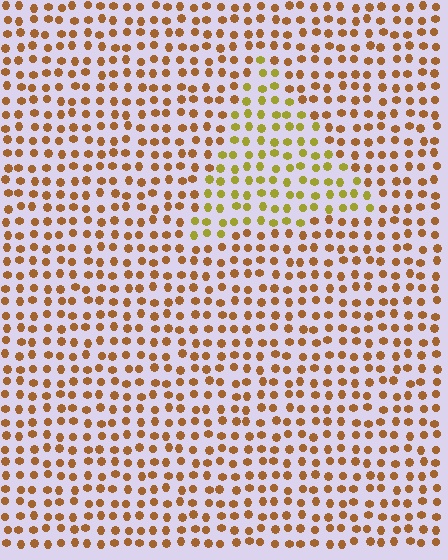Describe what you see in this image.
The image is filled with small brown elements in a uniform arrangement. A triangle-shaped region is visible where the elements are tinted to a slightly different hue, forming a subtle color boundary.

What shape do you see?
I see a triangle.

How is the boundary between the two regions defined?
The boundary is defined purely by a slight shift in hue (about 34 degrees). Spacing, size, and orientation are identical on both sides.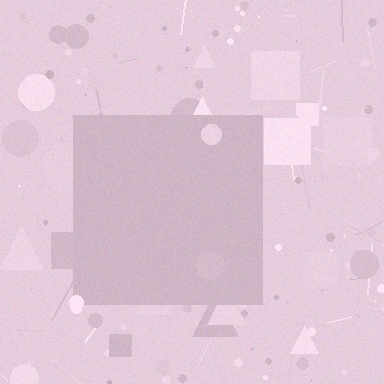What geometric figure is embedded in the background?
A square is embedded in the background.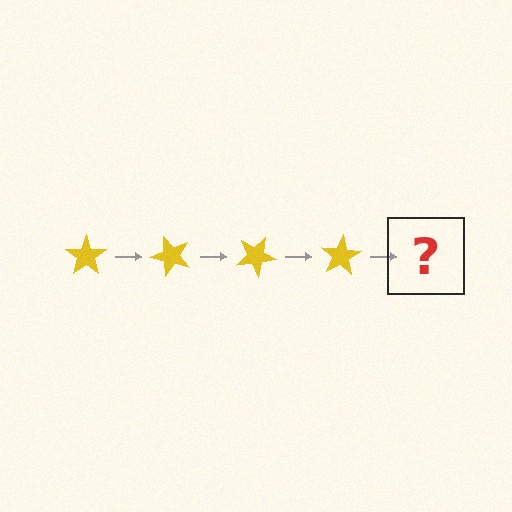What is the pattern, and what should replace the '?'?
The pattern is that the star rotates 50 degrees each step. The '?' should be a yellow star rotated 200 degrees.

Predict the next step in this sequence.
The next step is a yellow star rotated 200 degrees.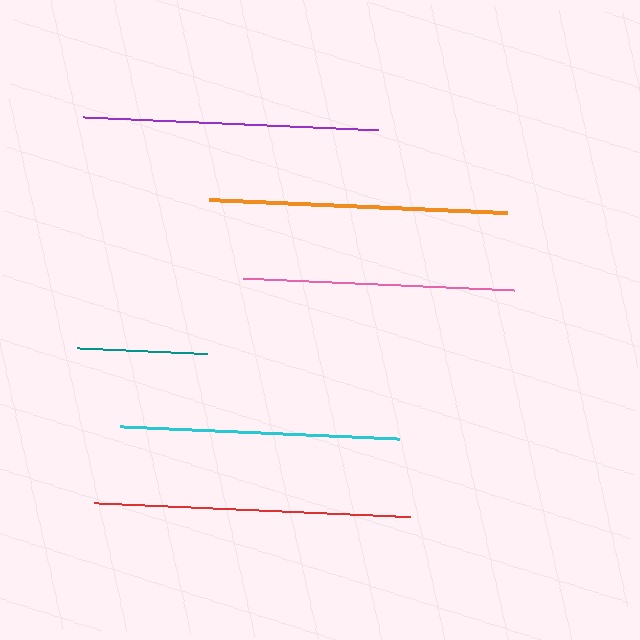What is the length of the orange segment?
The orange segment is approximately 298 pixels long.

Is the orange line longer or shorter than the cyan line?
The orange line is longer than the cyan line.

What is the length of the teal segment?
The teal segment is approximately 131 pixels long.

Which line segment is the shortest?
The teal line is the shortest at approximately 131 pixels.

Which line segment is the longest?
The red line is the longest at approximately 317 pixels.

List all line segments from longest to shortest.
From longest to shortest: red, orange, purple, cyan, pink, teal.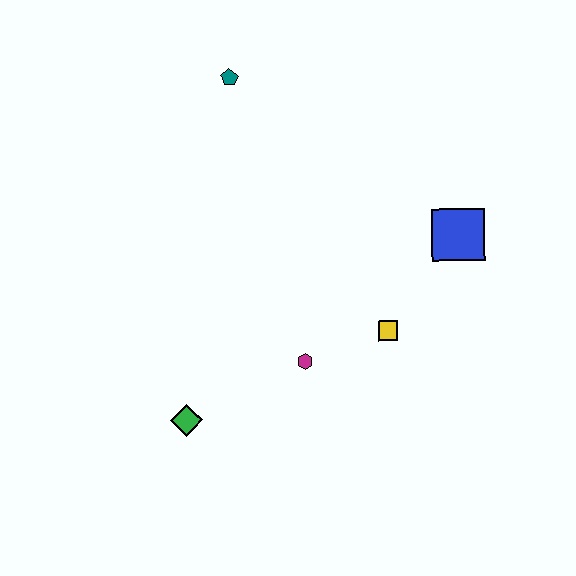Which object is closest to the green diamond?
The magenta hexagon is closest to the green diamond.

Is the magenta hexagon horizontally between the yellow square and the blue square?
No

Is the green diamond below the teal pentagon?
Yes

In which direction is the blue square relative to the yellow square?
The blue square is above the yellow square.